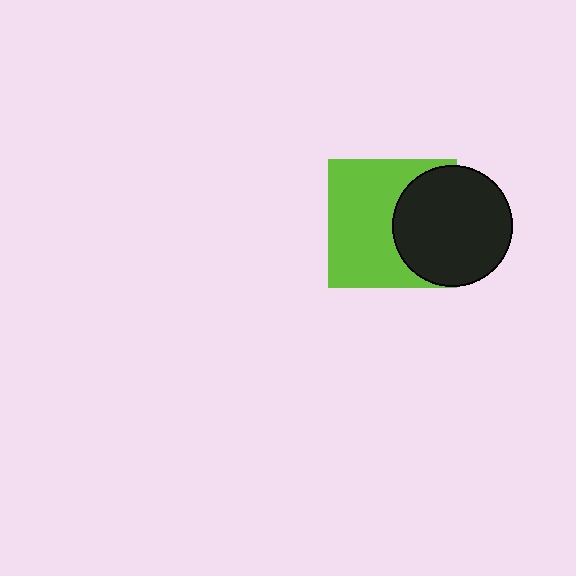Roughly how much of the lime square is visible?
About half of it is visible (roughly 62%).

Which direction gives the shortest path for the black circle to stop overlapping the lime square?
Moving right gives the shortest separation.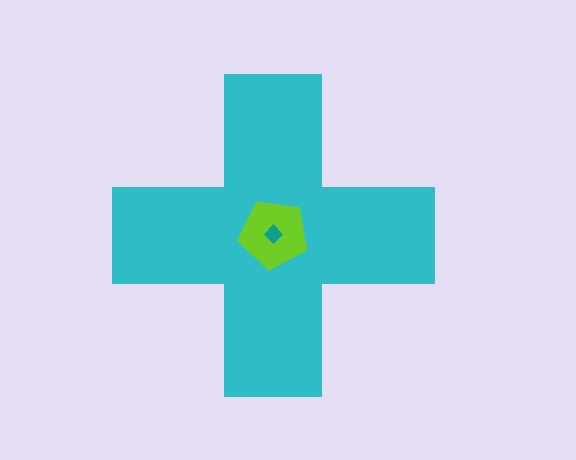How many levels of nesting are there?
3.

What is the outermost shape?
The cyan cross.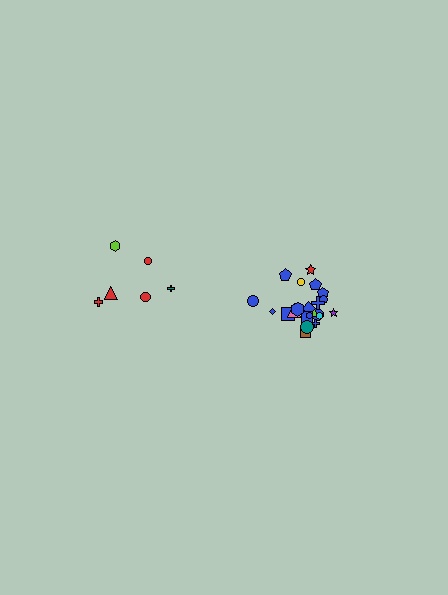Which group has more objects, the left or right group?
The right group.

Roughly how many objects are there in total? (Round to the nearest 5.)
Roughly 30 objects in total.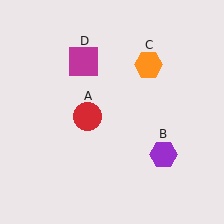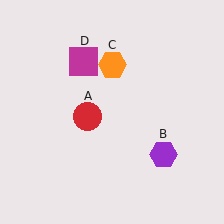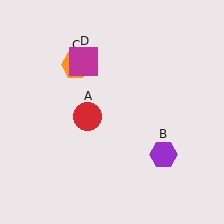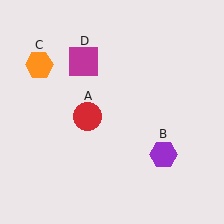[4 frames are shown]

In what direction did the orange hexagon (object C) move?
The orange hexagon (object C) moved left.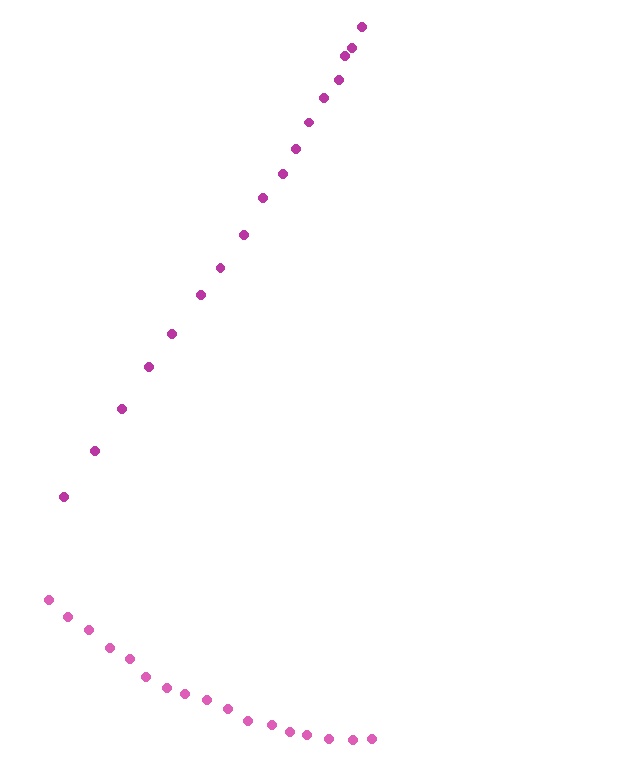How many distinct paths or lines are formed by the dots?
There are 2 distinct paths.